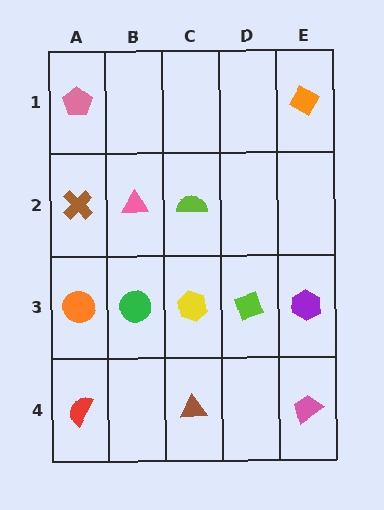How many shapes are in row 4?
3 shapes.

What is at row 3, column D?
A lime diamond.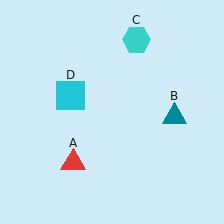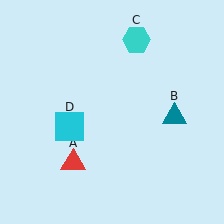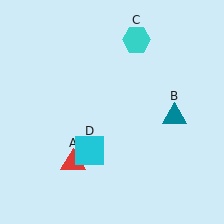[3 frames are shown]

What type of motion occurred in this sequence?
The cyan square (object D) rotated counterclockwise around the center of the scene.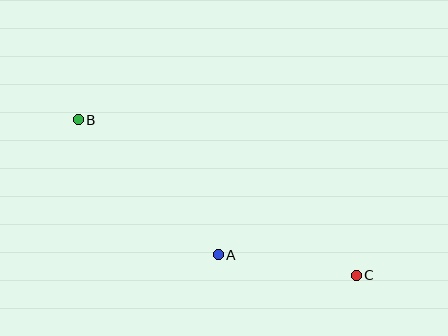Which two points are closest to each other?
Points A and C are closest to each other.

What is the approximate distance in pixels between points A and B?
The distance between A and B is approximately 194 pixels.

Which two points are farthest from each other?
Points B and C are farthest from each other.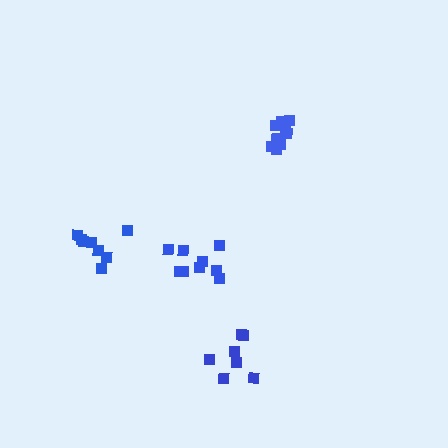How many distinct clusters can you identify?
There are 4 distinct clusters.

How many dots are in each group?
Group 1: 7 dots, Group 2: 9 dots, Group 3: 10 dots, Group 4: 8 dots (34 total).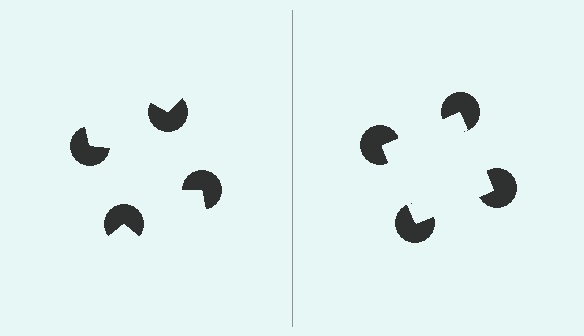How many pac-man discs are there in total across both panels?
8 — 4 on each side.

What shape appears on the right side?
An illusory square.